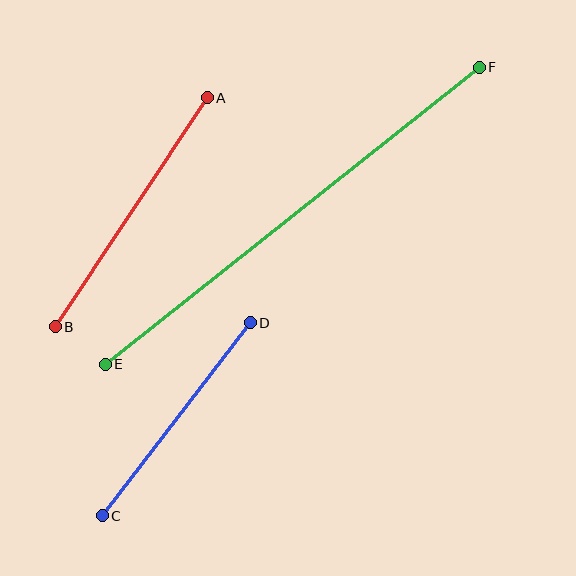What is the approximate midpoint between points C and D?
The midpoint is at approximately (176, 419) pixels.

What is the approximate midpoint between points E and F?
The midpoint is at approximately (292, 216) pixels.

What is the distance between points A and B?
The distance is approximately 275 pixels.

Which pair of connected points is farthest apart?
Points E and F are farthest apart.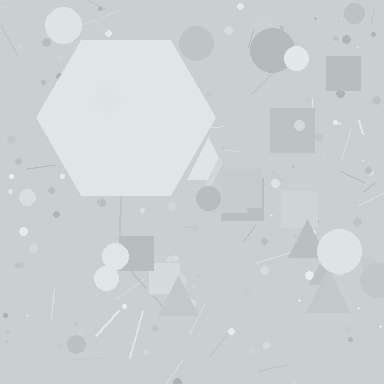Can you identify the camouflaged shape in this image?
The camouflaged shape is a hexagon.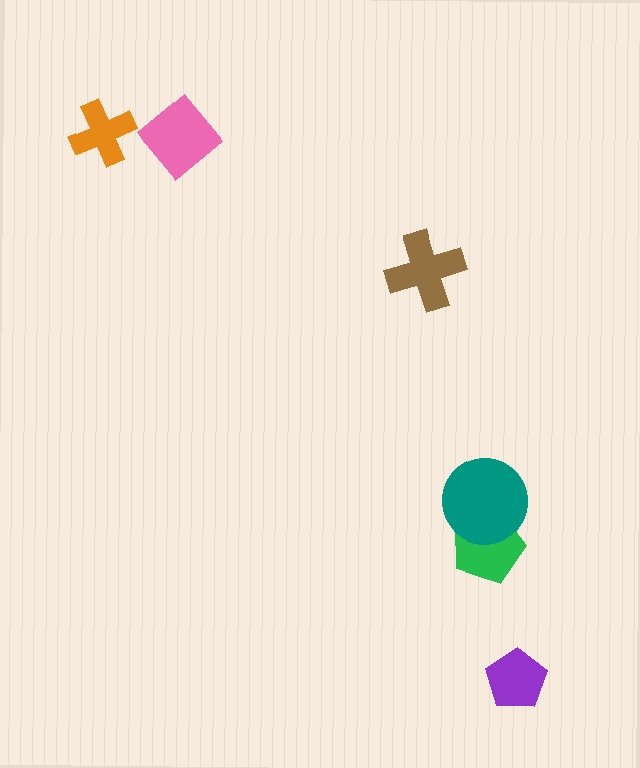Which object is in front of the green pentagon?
The teal circle is in front of the green pentagon.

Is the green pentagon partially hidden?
Yes, it is partially covered by another shape.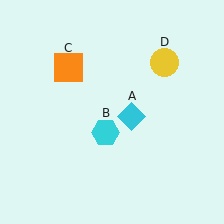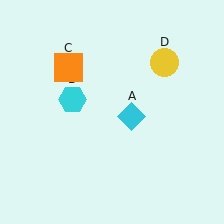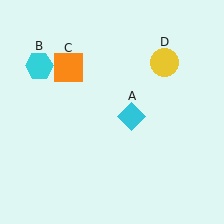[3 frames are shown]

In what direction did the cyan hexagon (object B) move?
The cyan hexagon (object B) moved up and to the left.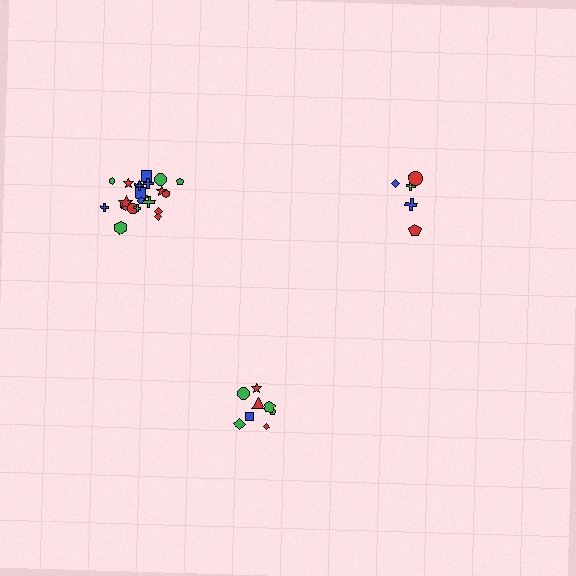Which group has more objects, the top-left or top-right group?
The top-left group.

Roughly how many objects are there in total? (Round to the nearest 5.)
Roughly 35 objects in total.